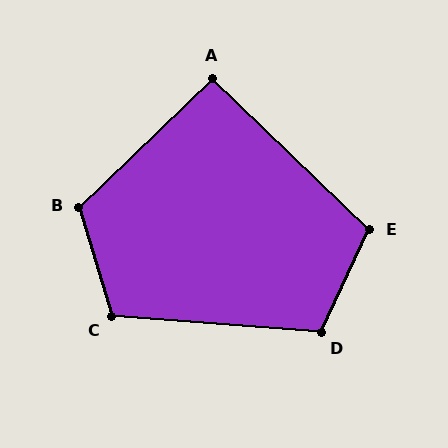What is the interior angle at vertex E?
Approximately 109 degrees (obtuse).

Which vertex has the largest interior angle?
B, at approximately 117 degrees.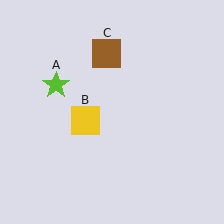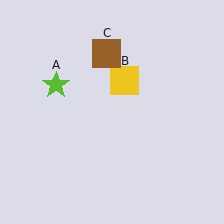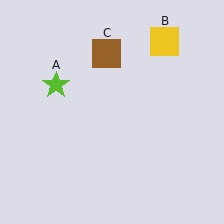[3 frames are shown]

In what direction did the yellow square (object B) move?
The yellow square (object B) moved up and to the right.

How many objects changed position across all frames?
1 object changed position: yellow square (object B).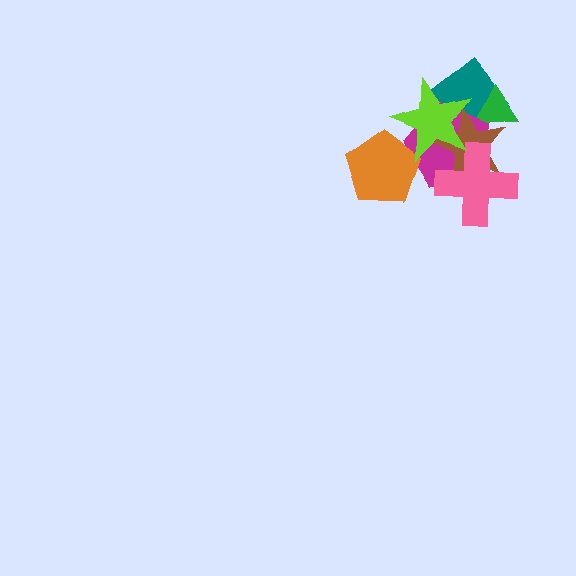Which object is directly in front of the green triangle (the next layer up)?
The magenta pentagon is directly in front of the green triangle.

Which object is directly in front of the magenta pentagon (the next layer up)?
The brown star is directly in front of the magenta pentagon.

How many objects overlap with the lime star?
5 objects overlap with the lime star.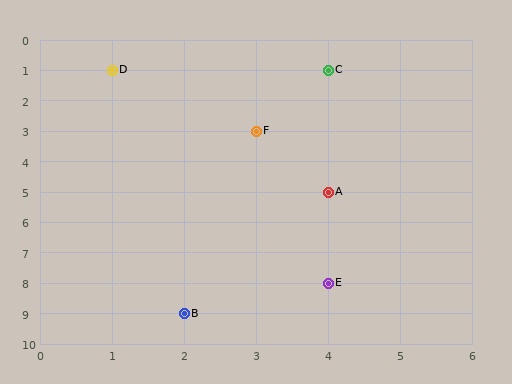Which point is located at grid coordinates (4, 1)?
Point C is at (4, 1).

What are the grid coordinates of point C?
Point C is at grid coordinates (4, 1).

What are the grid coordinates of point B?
Point B is at grid coordinates (2, 9).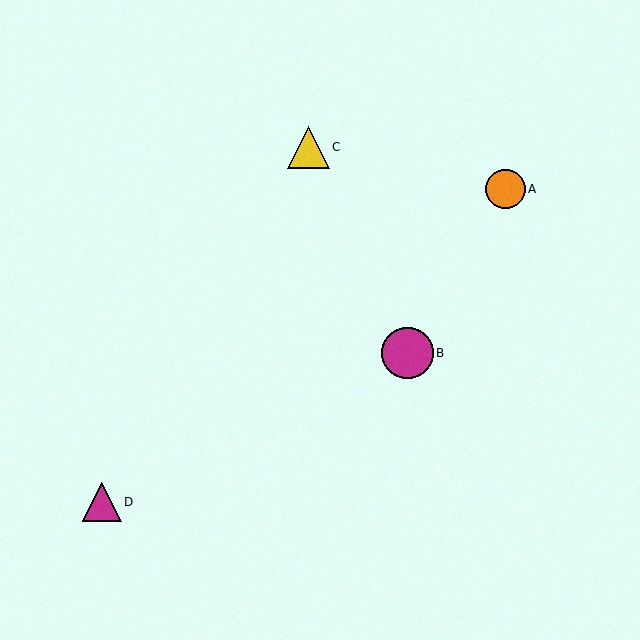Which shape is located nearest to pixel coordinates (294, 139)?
The yellow triangle (labeled C) at (308, 147) is nearest to that location.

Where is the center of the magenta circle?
The center of the magenta circle is at (407, 353).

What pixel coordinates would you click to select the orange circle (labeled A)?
Click at (505, 189) to select the orange circle A.